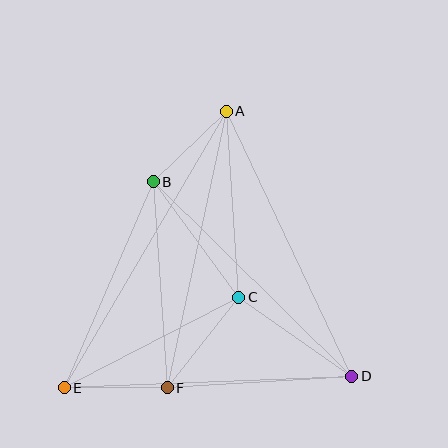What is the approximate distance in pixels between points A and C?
The distance between A and C is approximately 187 pixels.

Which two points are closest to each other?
Points A and B are closest to each other.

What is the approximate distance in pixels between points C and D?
The distance between C and D is approximately 138 pixels.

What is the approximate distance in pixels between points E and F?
The distance between E and F is approximately 103 pixels.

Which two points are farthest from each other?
Points A and E are farthest from each other.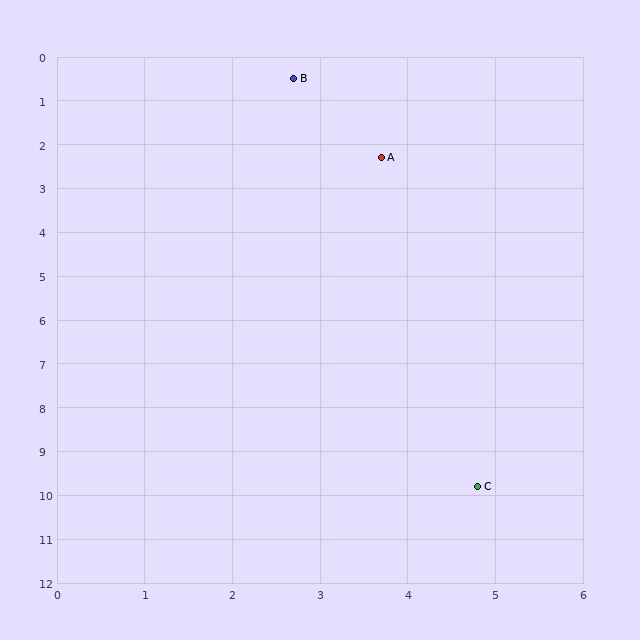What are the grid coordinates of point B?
Point B is at approximately (2.7, 0.5).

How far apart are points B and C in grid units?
Points B and C are about 9.5 grid units apart.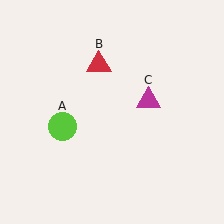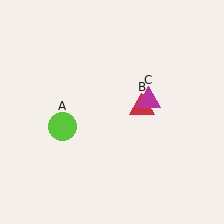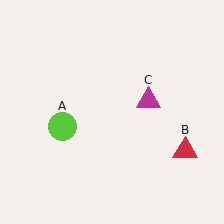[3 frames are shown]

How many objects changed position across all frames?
1 object changed position: red triangle (object B).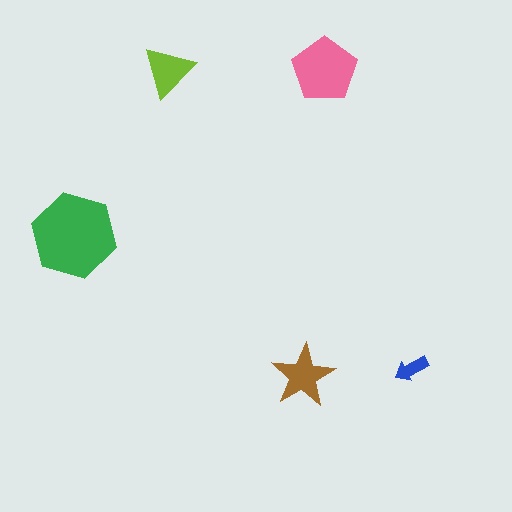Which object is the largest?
The green hexagon.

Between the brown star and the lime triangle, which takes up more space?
The brown star.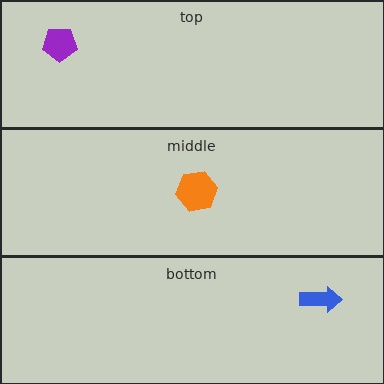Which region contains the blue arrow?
The bottom region.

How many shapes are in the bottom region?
1.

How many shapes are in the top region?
1.